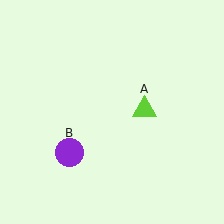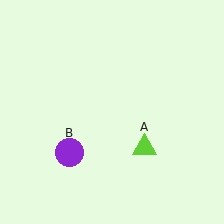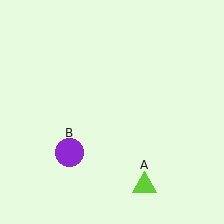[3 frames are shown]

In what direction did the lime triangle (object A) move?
The lime triangle (object A) moved down.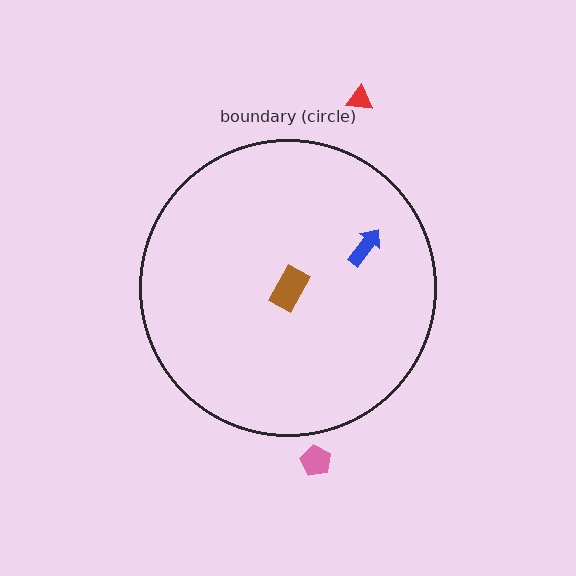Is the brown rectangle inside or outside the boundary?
Inside.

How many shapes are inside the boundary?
2 inside, 2 outside.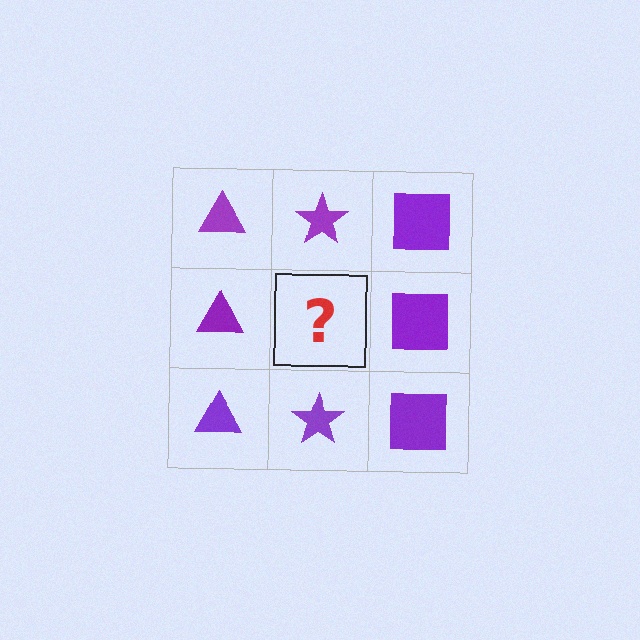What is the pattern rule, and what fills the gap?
The rule is that each column has a consistent shape. The gap should be filled with a purple star.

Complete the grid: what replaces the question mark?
The question mark should be replaced with a purple star.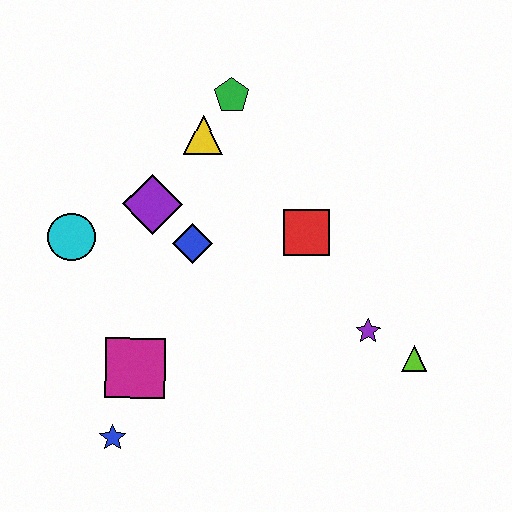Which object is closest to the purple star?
The lime triangle is closest to the purple star.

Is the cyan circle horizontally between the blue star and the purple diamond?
No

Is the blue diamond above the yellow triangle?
No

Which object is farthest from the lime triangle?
The cyan circle is farthest from the lime triangle.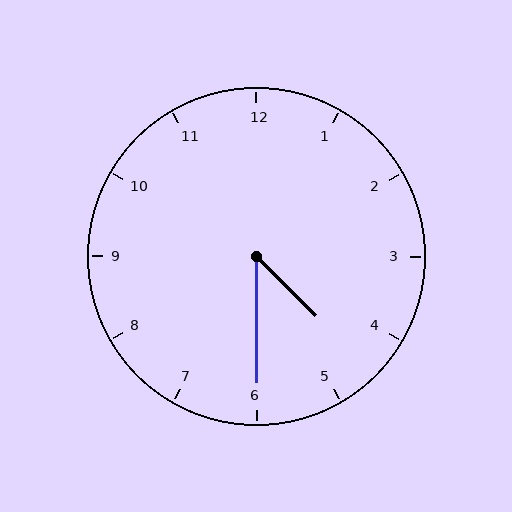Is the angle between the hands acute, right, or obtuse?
It is acute.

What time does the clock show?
4:30.